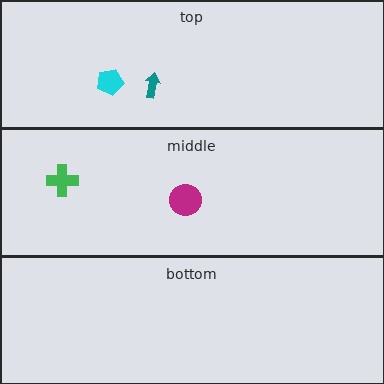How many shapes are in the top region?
2.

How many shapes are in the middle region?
2.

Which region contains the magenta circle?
The middle region.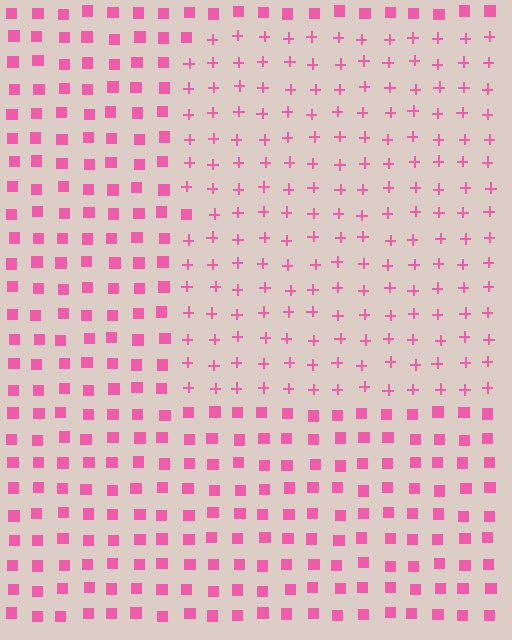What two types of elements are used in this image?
The image uses plus signs inside the rectangle region and squares outside it.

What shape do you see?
I see a rectangle.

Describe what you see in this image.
The image is filled with small pink elements arranged in a uniform grid. A rectangle-shaped region contains plus signs, while the surrounding area contains squares. The boundary is defined purely by the change in element shape.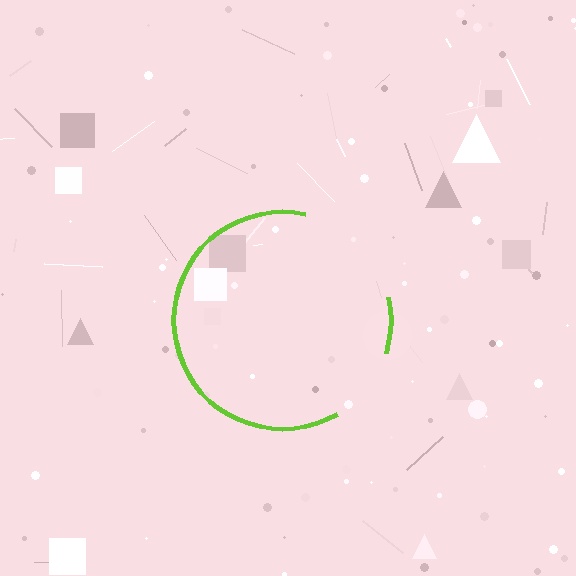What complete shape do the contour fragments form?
The contour fragments form a circle.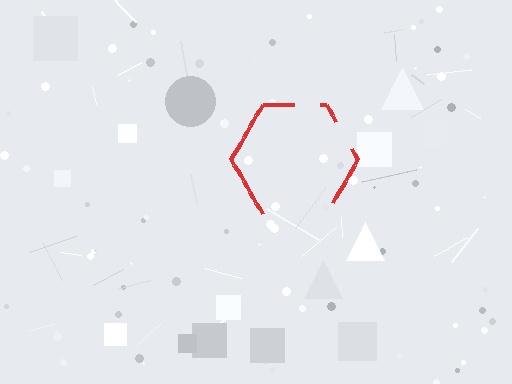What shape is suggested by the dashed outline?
The dashed outline suggests a hexagon.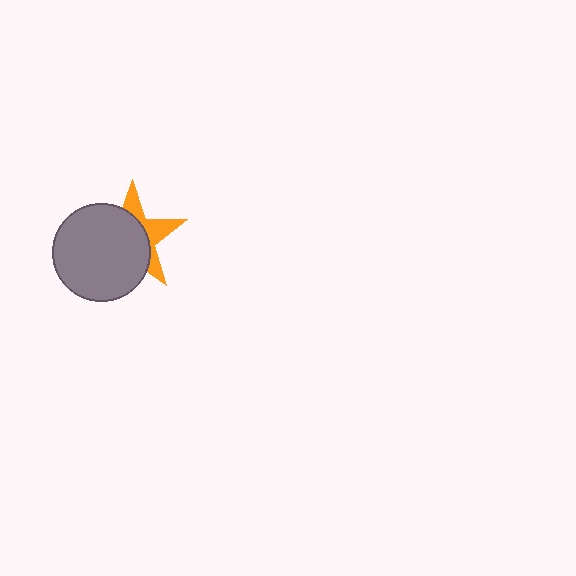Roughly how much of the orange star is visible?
A small part of it is visible (roughly 35%).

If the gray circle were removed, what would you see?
You would see the complete orange star.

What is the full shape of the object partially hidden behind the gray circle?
The partially hidden object is an orange star.